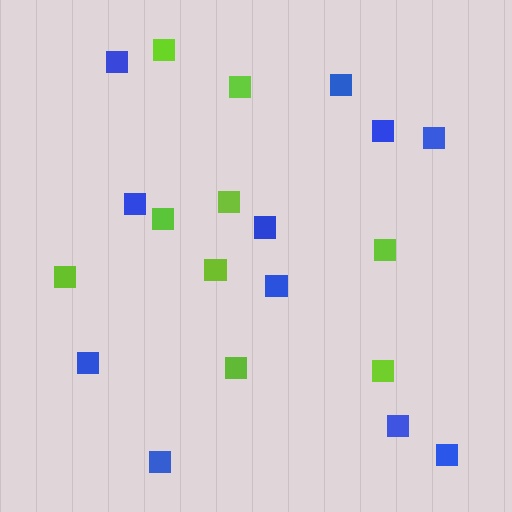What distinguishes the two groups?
There are 2 groups: one group of lime squares (9) and one group of blue squares (11).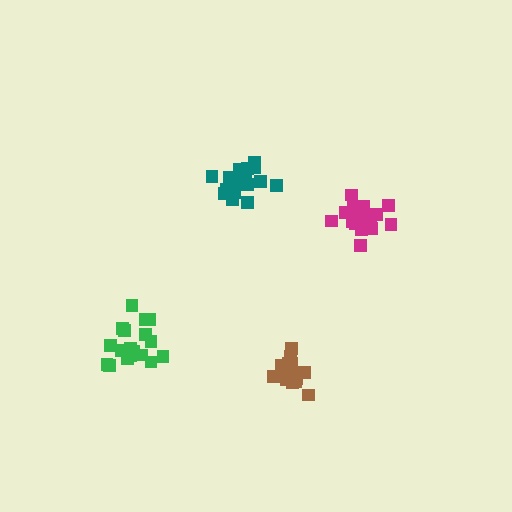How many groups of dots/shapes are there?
There are 4 groups.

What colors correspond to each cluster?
The clusters are colored: magenta, brown, green, teal.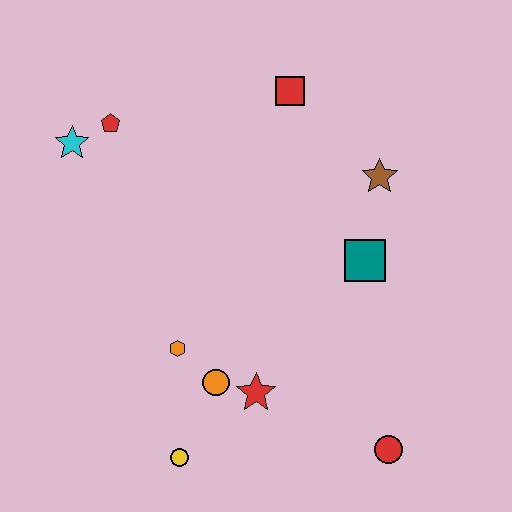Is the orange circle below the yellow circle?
No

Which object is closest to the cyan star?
The red pentagon is closest to the cyan star.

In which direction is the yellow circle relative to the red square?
The yellow circle is below the red square.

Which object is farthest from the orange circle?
The red square is farthest from the orange circle.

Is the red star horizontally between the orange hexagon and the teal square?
Yes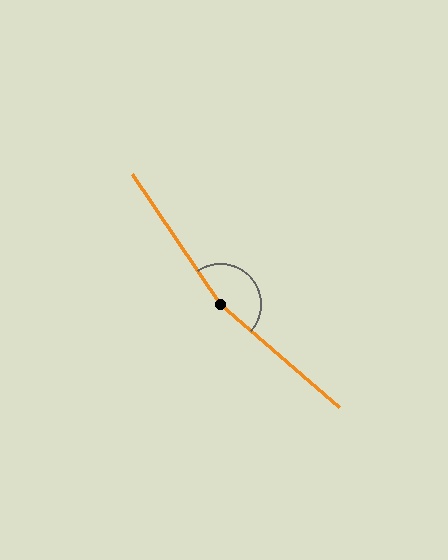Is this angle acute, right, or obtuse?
It is obtuse.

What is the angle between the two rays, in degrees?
Approximately 165 degrees.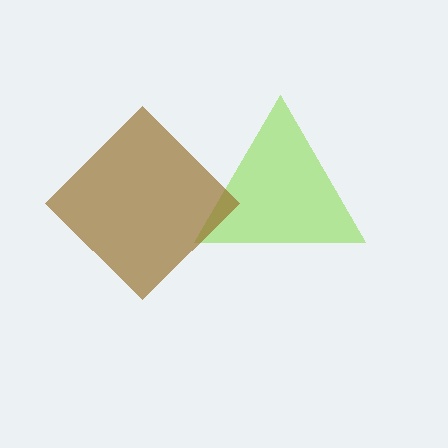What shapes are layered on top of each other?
The layered shapes are: a lime triangle, a brown diamond.